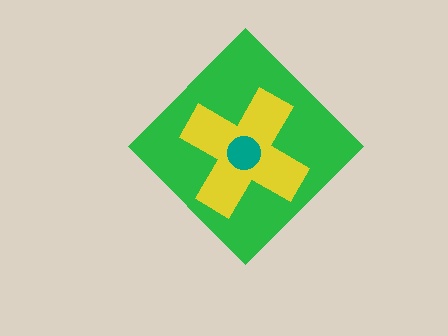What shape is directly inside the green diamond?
The yellow cross.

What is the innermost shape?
The teal circle.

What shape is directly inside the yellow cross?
The teal circle.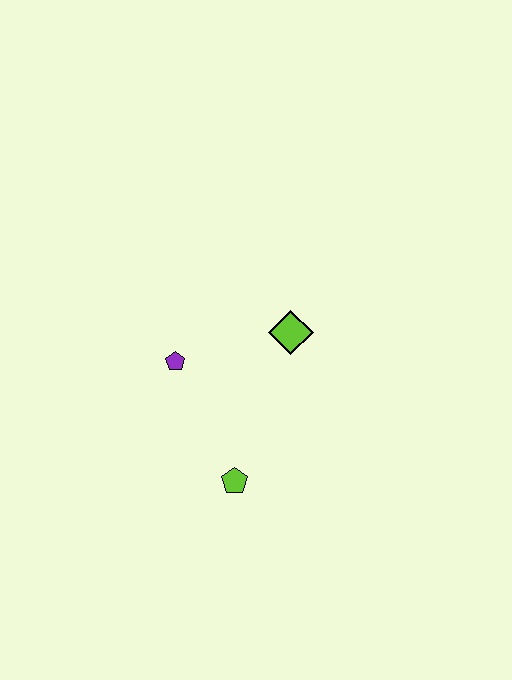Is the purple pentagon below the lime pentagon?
No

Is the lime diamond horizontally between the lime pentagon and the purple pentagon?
No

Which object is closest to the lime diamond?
The purple pentagon is closest to the lime diamond.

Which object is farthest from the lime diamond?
The lime pentagon is farthest from the lime diamond.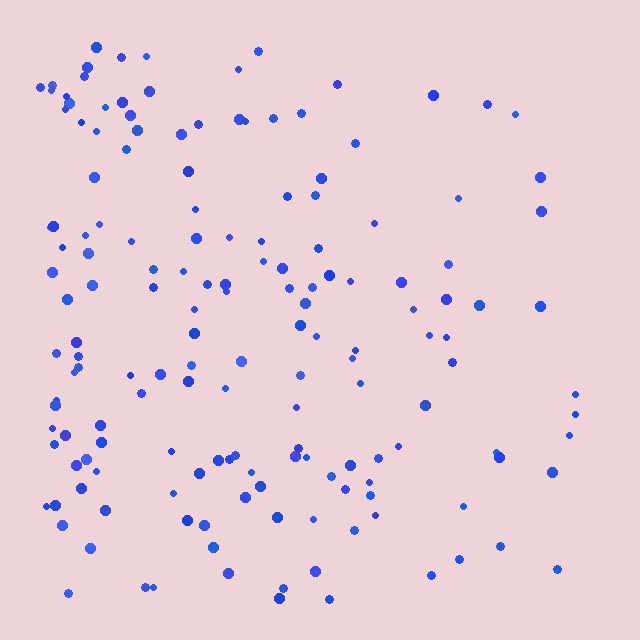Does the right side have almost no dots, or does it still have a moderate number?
Still a moderate number, just noticeably fewer than the left.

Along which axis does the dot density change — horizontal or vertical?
Horizontal.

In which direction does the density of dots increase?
From right to left, with the left side densest.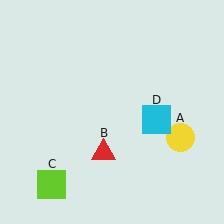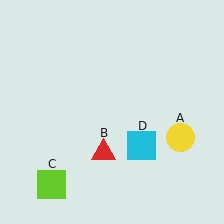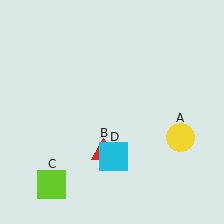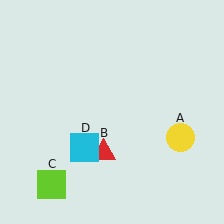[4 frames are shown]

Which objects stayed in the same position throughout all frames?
Yellow circle (object A) and red triangle (object B) and lime square (object C) remained stationary.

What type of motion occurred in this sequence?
The cyan square (object D) rotated clockwise around the center of the scene.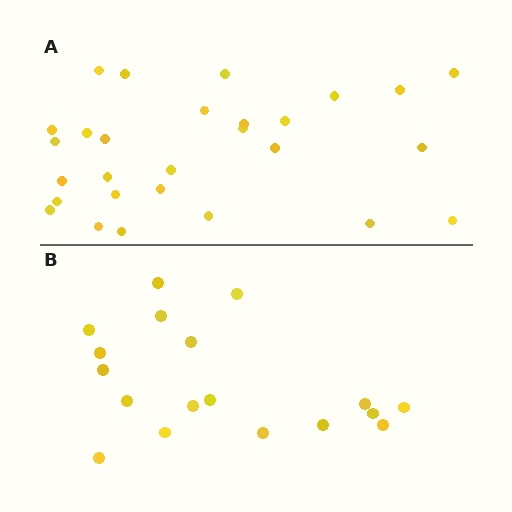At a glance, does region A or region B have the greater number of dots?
Region A (the top region) has more dots.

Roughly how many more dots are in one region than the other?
Region A has roughly 10 or so more dots than region B.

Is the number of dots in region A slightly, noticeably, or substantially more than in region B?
Region A has substantially more. The ratio is roughly 1.6 to 1.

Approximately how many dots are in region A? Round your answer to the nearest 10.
About 30 dots. (The exact count is 28, which rounds to 30.)